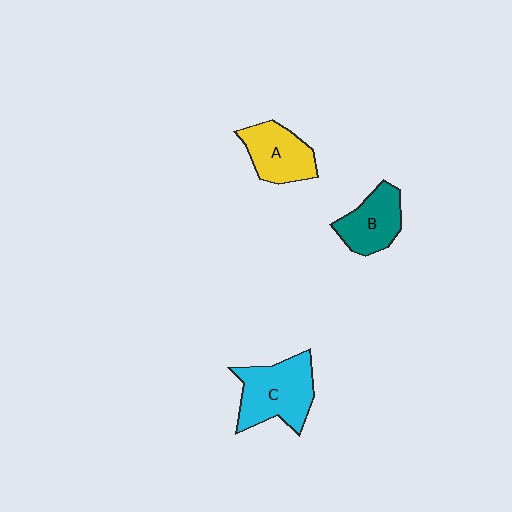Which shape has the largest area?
Shape C (cyan).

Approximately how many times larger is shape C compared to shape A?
Approximately 1.4 times.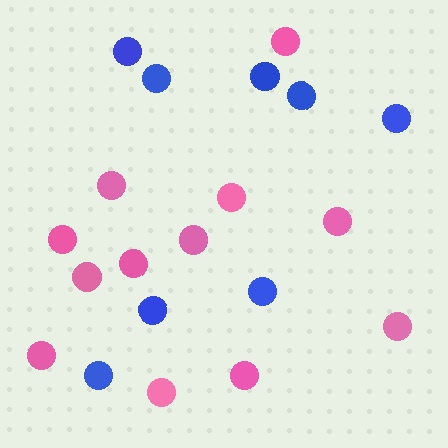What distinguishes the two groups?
There are 2 groups: one group of blue circles (8) and one group of pink circles (12).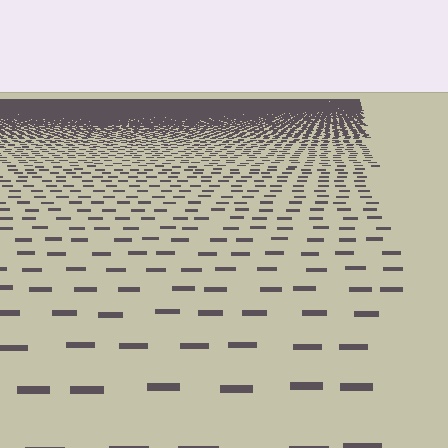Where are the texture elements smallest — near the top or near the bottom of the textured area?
Near the top.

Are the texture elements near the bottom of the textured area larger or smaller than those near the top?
Larger. Near the bottom, elements are closer to the viewer and appear at a bigger on-screen size.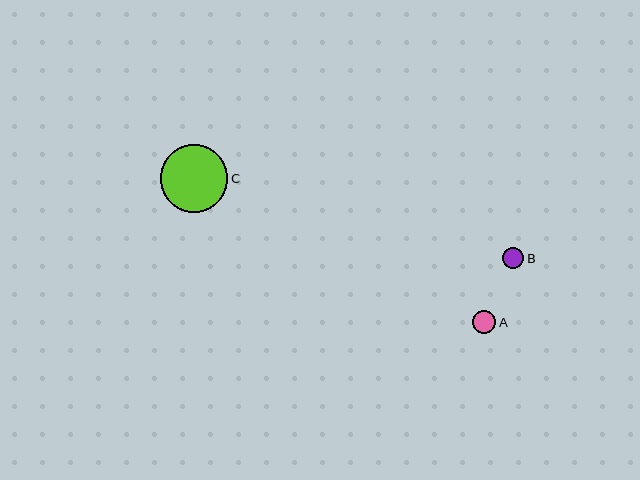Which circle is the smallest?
Circle B is the smallest with a size of approximately 21 pixels.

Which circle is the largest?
Circle C is the largest with a size of approximately 68 pixels.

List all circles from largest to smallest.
From largest to smallest: C, A, B.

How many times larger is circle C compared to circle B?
Circle C is approximately 3.2 times the size of circle B.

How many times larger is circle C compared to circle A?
Circle C is approximately 2.9 times the size of circle A.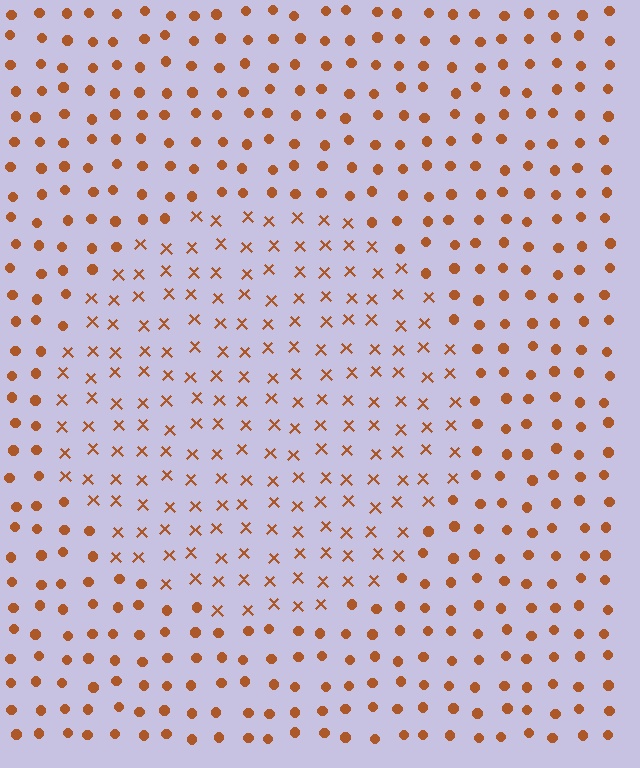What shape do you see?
I see a circle.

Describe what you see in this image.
The image is filled with small brown elements arranged in a uniform grid. A circle-shaped region contains X marks, while the surrounding area contains circles. The boundary is defined purely by the change in element shape.